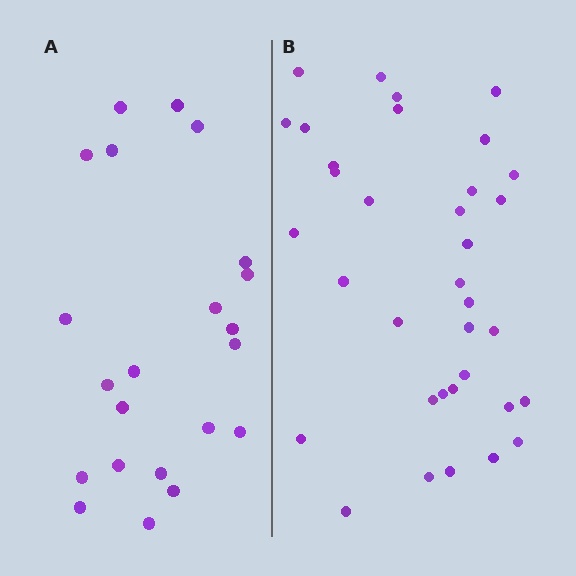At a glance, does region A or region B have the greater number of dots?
Region B (the right region) has more dots.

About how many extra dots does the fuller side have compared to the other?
Region B has approximately 15 more dots than region A.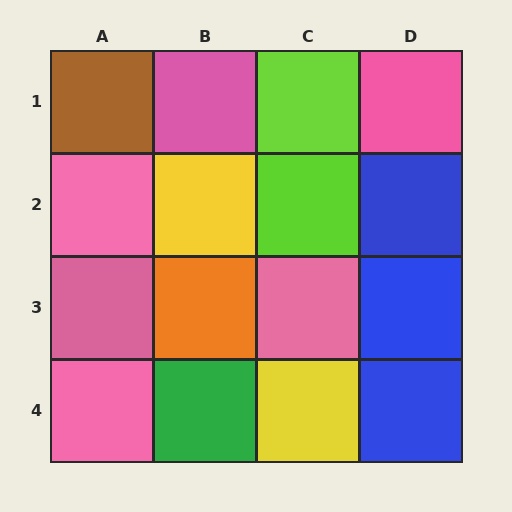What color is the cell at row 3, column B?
Orange.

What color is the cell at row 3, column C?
Pink.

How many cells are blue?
3 cells are blue.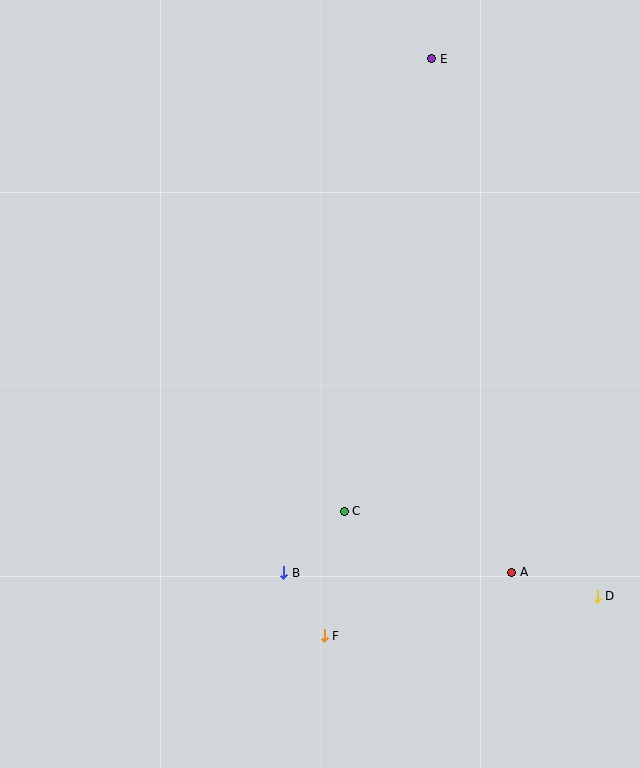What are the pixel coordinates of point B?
Point B is at (284, 573).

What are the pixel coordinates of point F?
Point F is at (324, 636).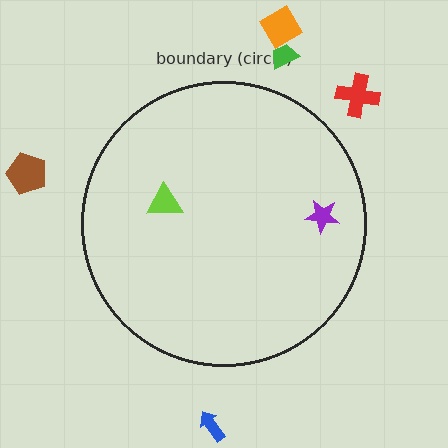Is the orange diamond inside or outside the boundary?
Outside.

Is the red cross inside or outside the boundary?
Outside.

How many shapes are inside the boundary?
2 inside, 5 outside.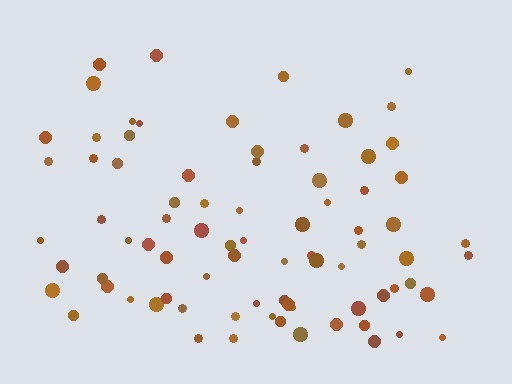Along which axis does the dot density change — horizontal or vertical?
Vertical.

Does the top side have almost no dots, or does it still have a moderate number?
Still a moderate number, just noticeably fewer than the bottom.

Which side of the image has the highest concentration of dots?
The bottom.